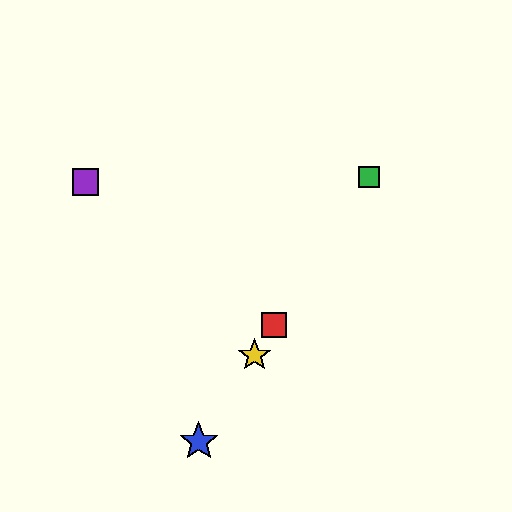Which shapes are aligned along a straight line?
The red square, the blue star, the green square, the yellow star are aligned along a straight line.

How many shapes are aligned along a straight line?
4 shapes (the red square, the blue star, the green square, the yellow star) are aligned along a straight line.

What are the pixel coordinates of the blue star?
The blue star is at (199, 442).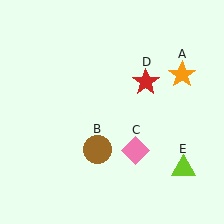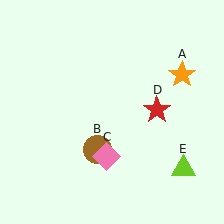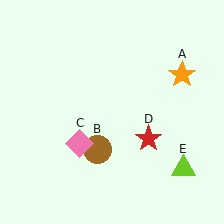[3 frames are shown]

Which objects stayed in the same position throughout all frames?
Orange star (object A) and brown circle (object B) and lime triangle (object E) remained stationary.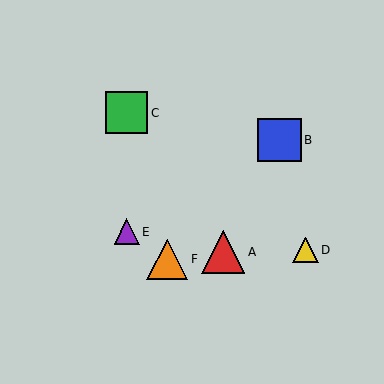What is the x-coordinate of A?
Object A is at x≈223.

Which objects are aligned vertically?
Objects C, E are aligned vertically.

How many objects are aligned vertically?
2 objects (C, E) are aligned vertically.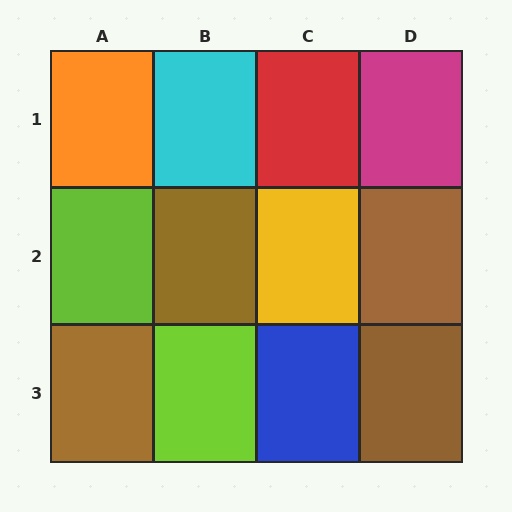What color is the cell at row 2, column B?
Brown.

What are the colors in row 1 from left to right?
Orange, cyan, red, magenta.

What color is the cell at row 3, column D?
Brown.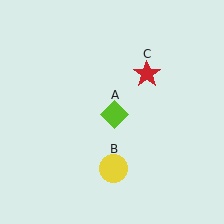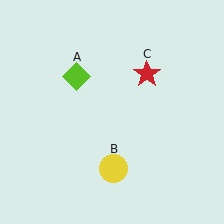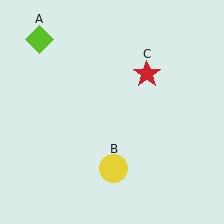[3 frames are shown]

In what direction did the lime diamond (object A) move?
The lime diamond (object A) moved up and to the left.